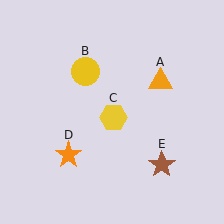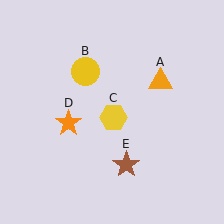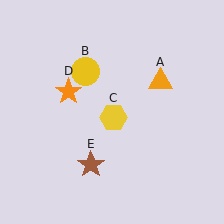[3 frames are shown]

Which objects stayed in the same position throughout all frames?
Orange triangle (object A) and yellow circle (object B) and yellow hexagon (object C) remained stationary.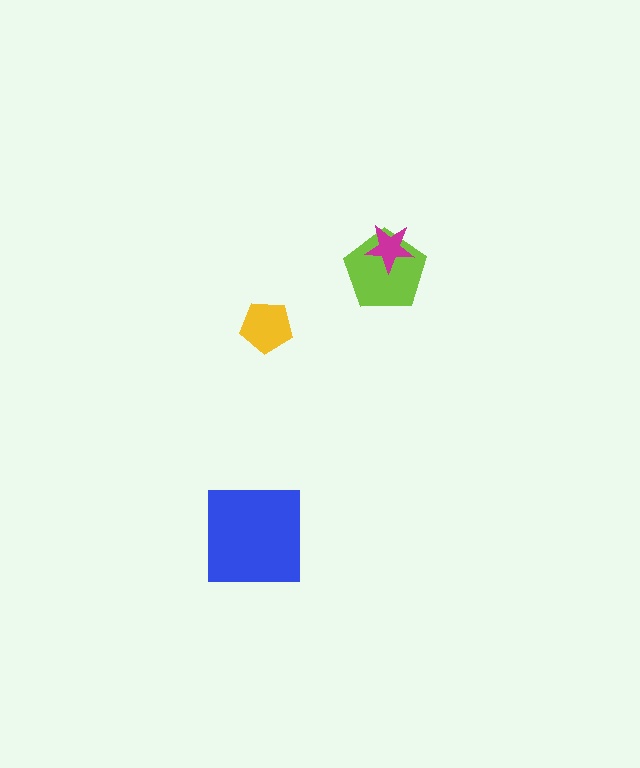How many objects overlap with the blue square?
0 objects overlap with the blue square.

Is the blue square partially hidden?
No, no other shape covers it.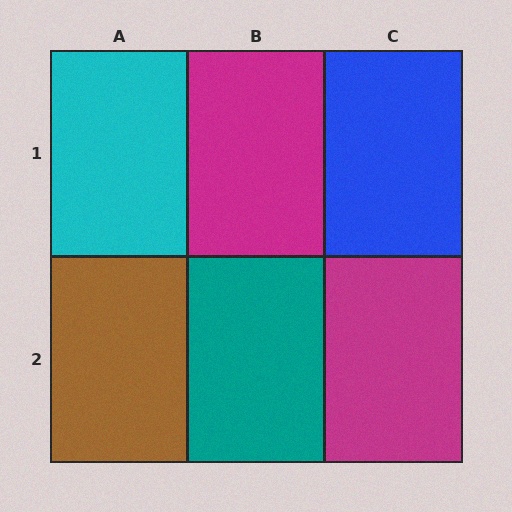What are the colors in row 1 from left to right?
Cyan, magenta, blue.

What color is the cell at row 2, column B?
Teal.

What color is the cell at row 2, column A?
Brown.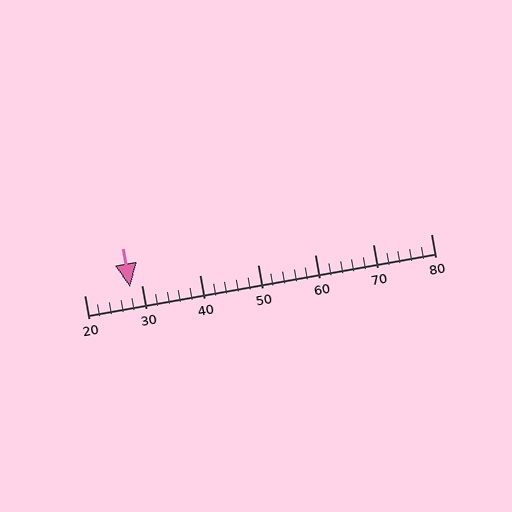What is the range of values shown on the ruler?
The ruler shows values from 20 to 80.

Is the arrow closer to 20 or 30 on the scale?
The arrow is closer to 30.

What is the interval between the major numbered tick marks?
The major tick marks are spaced 10 units apart.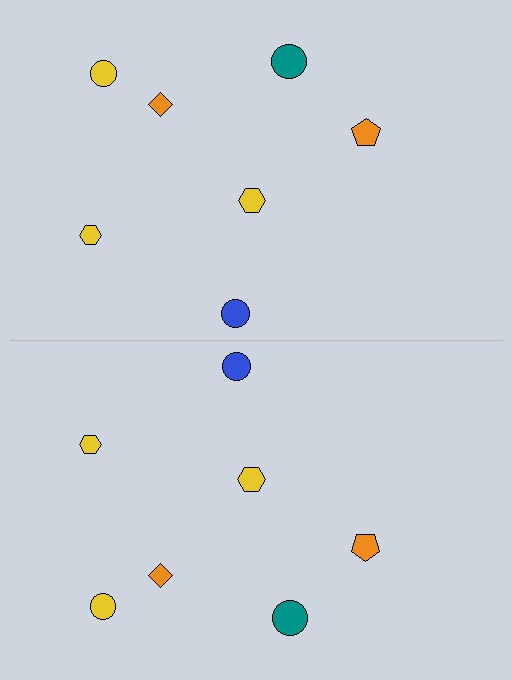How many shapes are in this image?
There are 14 shapes in this image.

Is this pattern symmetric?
Yes, this pattern has bilateral (reflection) symmetry.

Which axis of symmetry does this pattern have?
The pattern has a horizontal axis of symmetry running through the center of the image.